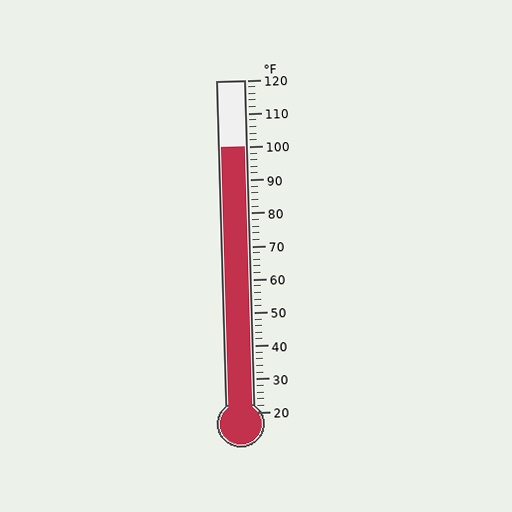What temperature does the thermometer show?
The thermometer shows approximately 100°F.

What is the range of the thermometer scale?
The thermometer scale ranges from 20°F to 120°F.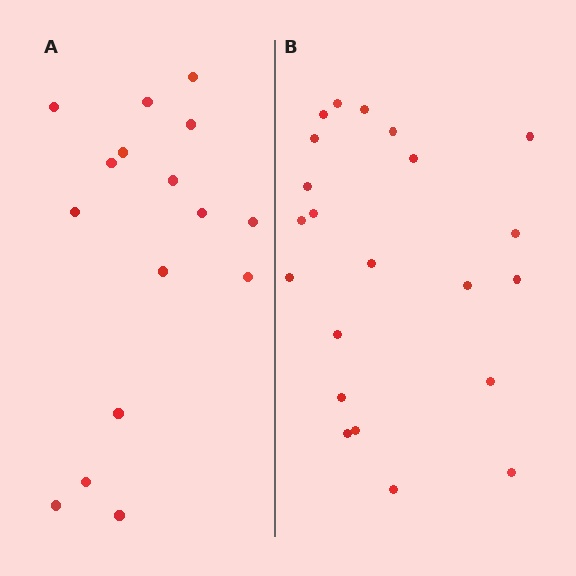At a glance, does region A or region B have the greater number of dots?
Region B (the right region) has more dots.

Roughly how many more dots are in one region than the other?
Region B has about 6 more dots than region A.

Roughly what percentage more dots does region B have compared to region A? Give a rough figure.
About 40% more.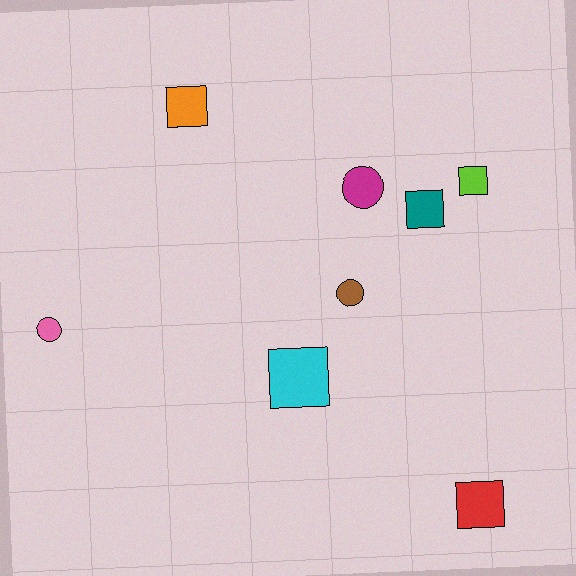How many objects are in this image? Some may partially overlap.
There are 8 objects.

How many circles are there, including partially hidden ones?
There are 3 circles.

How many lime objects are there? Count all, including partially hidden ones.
There is 1 lime object.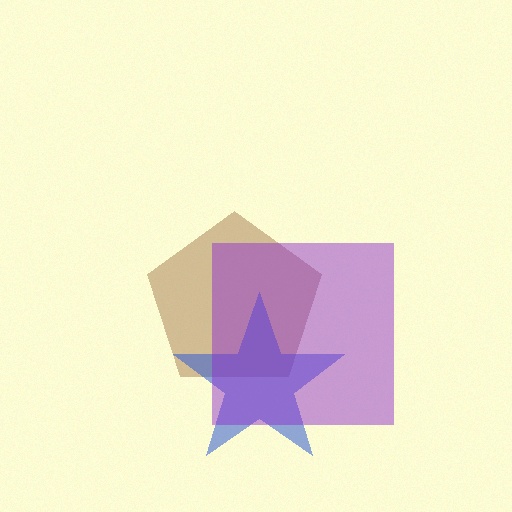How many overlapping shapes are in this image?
There are 3 overlapping shapes in the image.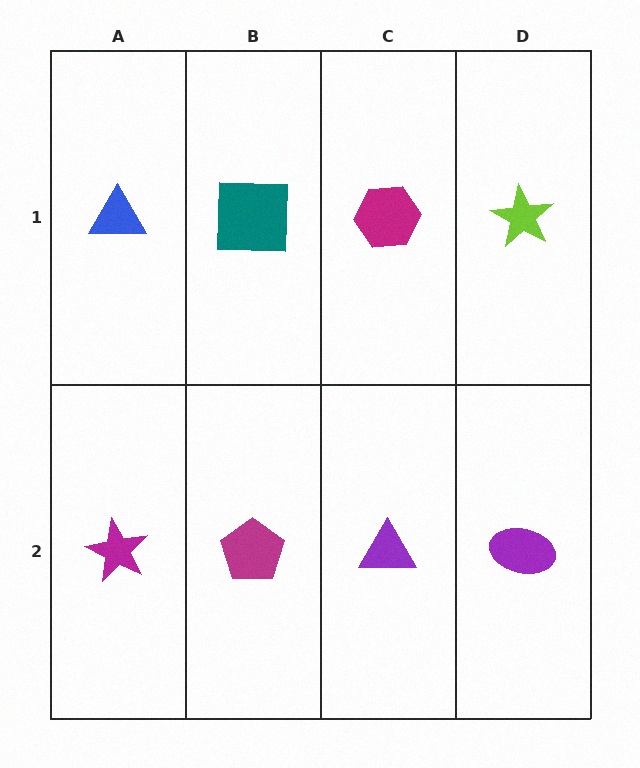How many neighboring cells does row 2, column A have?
2.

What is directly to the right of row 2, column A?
A magenta pentagon.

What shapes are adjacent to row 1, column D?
A purple ellipse (row 2, column D), a magenta hexagon (row 1, column C).